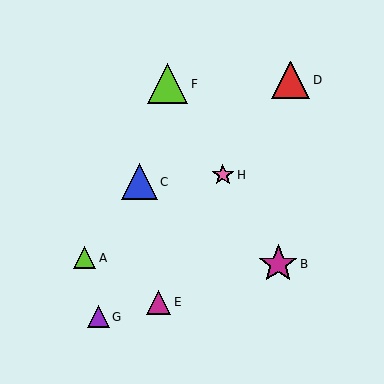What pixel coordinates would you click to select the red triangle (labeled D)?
Click at (291, 80) to select the red triangle D.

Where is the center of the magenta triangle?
The center of the magenta triangle is at (159, 302).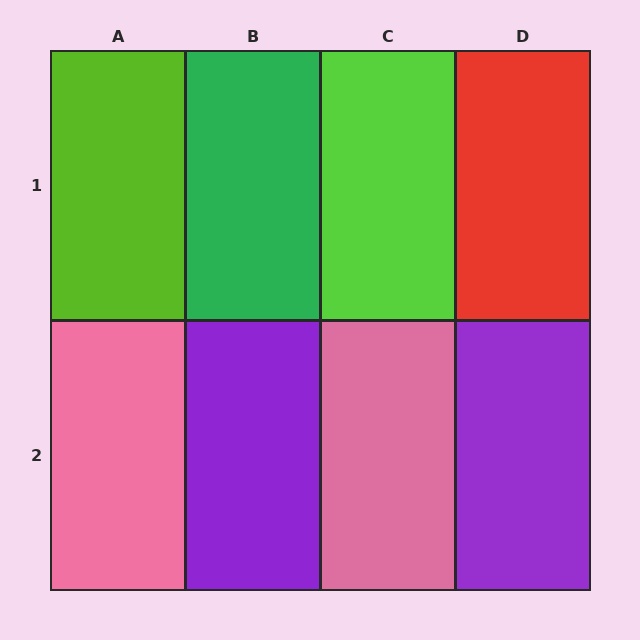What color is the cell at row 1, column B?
Green.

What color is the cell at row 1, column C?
Lime.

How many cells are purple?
2 cells are purple.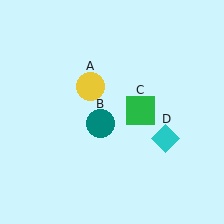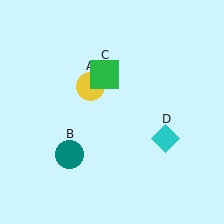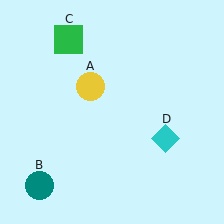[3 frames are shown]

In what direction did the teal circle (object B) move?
The teal circle (object B) moved down and to the left.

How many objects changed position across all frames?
2 objects changed position: teal circle (object B), green square (object C).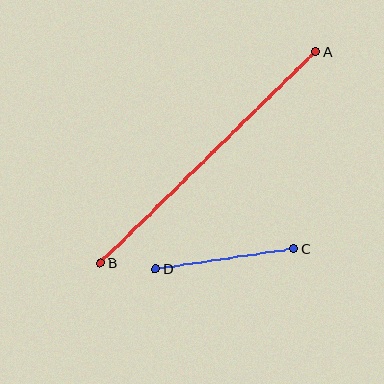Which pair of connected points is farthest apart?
Points A and B are farthest apart.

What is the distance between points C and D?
The distance is approximately 140 pixels.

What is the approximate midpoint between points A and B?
The midpoint is at approximately (208, 158) pixels.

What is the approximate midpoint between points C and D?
The midpoint is at approximately (225, 259) pixels.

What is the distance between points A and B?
The distance is approximately 302 pixels.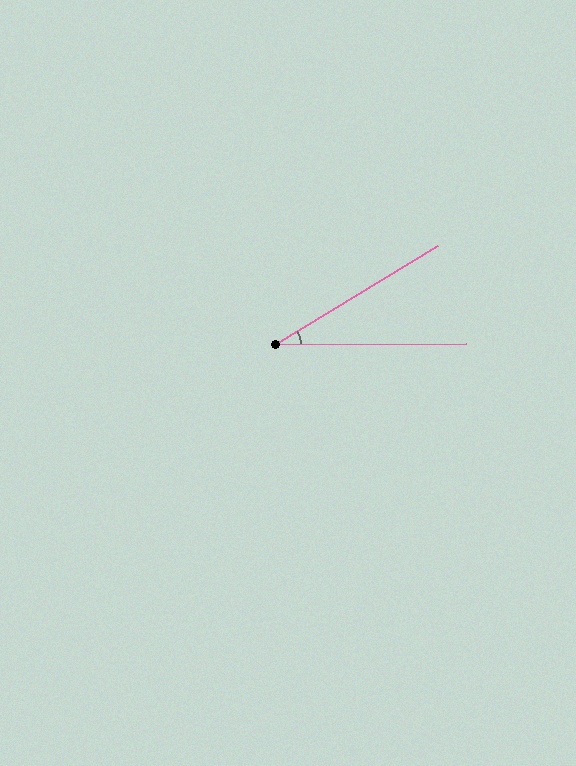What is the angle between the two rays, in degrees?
Approximately 31 degrees.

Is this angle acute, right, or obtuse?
It is acute.